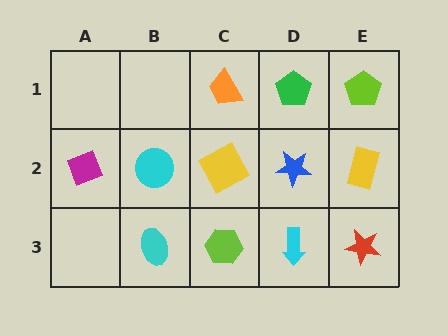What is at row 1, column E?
A lime pentagon.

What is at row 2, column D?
A blue star.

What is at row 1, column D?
A green pentagon.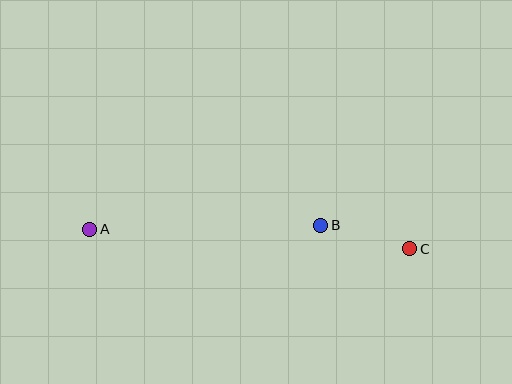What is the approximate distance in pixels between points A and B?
The distance between A and B is approximately 231 pixels.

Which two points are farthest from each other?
Points A and C are farthest from each other.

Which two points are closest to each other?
Points B and C are closest to each other.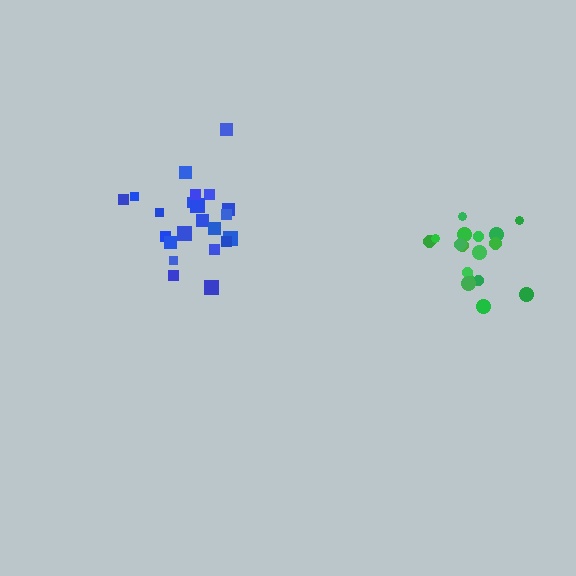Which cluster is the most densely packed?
Blue.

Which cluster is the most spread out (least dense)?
Green.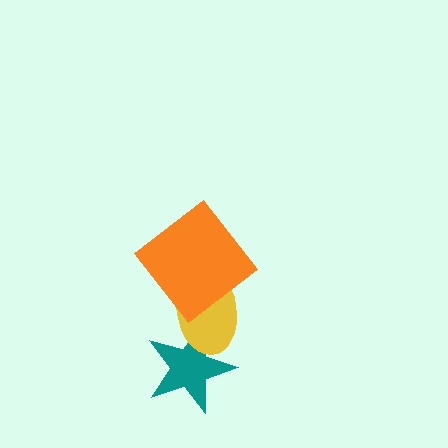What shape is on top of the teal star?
The yellow ellipse is on top of the teal star.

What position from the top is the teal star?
The teal star is 3rd from the top.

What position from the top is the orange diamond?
The orange diamond is 1st from the top.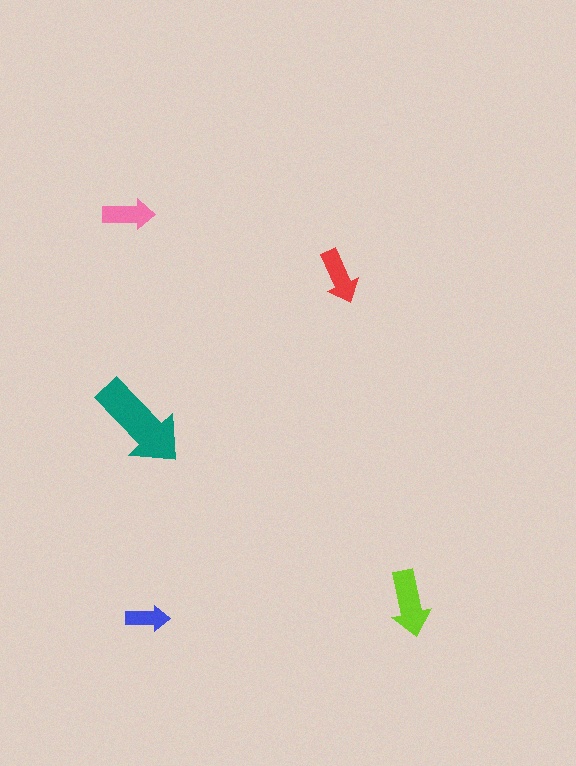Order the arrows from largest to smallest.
the teal one, the lime one, the red one, the pink one, the blue one.